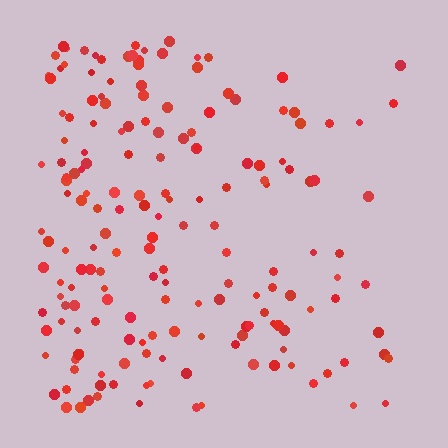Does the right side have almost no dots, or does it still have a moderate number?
Still a moderate number, just noticeably fewer than the left.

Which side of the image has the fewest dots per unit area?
The right.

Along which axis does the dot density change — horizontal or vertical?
Horizontal.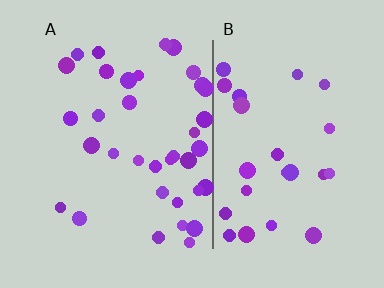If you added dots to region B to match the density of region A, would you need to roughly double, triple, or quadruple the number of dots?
Approximately double.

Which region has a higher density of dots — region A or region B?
A (the left).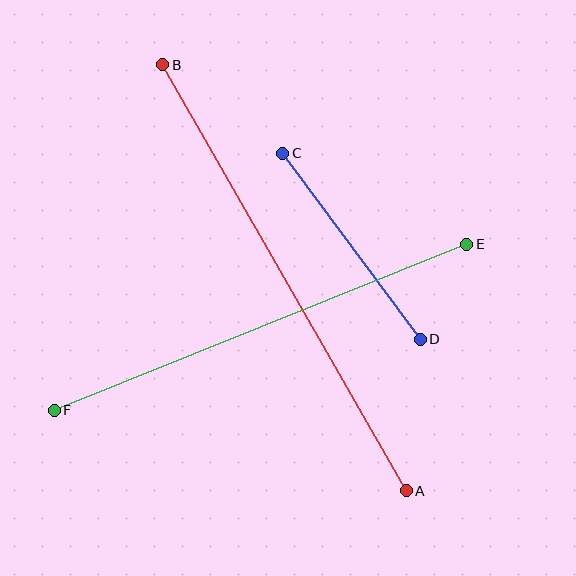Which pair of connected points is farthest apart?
Points A and B are farthest apart.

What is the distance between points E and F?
The distance is approximately 444 pixels.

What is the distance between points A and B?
The distance is approximately 491 pixels.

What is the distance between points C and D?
The distance is approximately 231 pixels.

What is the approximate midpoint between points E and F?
The midpoint is at approximately (260, 327) pixels.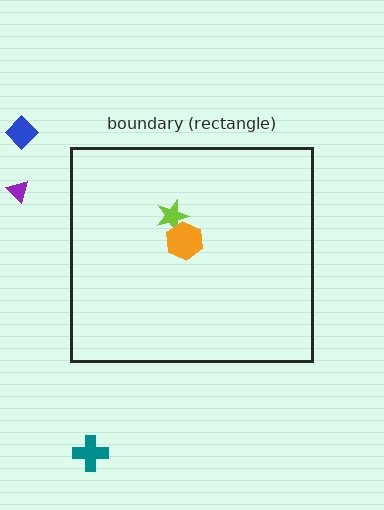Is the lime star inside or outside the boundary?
Inside.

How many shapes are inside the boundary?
2 inside, 3 outside.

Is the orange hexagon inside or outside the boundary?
Inside.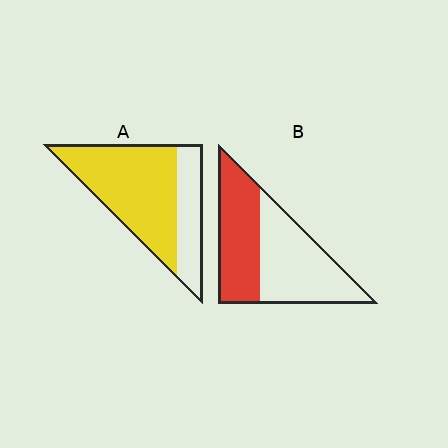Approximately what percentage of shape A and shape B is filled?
A is approximately 70% and B is approximately 45%.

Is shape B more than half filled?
No.